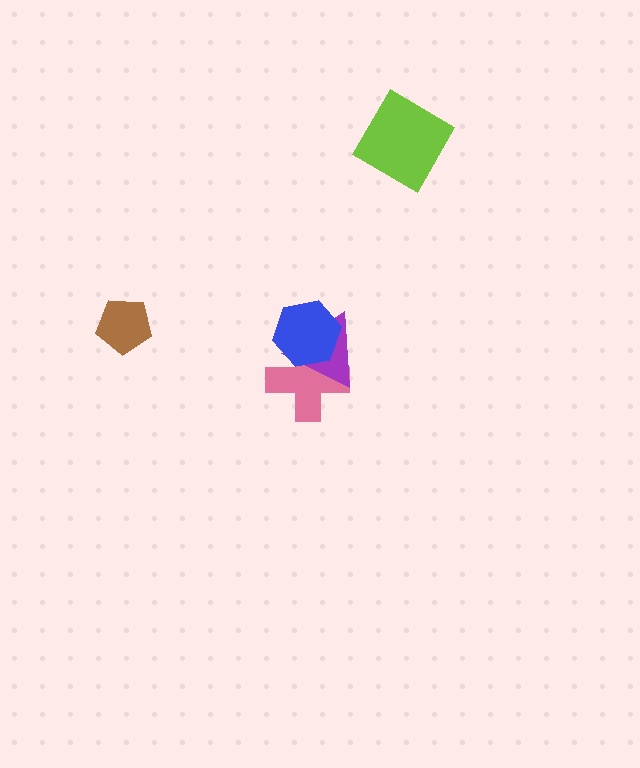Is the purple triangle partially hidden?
Yes, it is partially covered by another shape.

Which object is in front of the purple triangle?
The blue hexagon is in front of the purple triangle.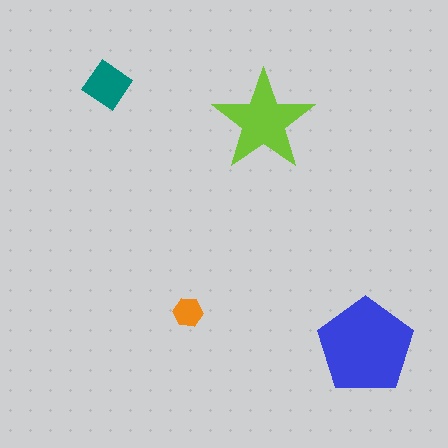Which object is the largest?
The blue pentagon.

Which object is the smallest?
The orange hexagon.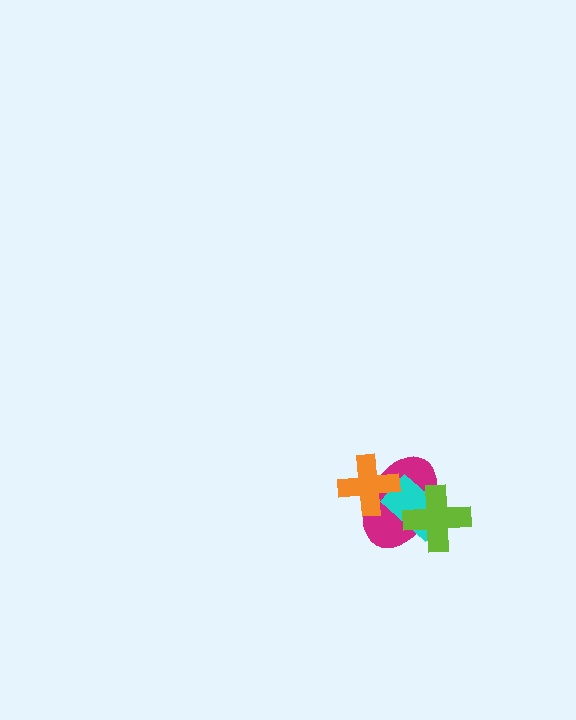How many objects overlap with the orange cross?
2 objects overlap with the orange cross.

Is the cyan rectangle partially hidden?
Yes, it is partially covered by another shape.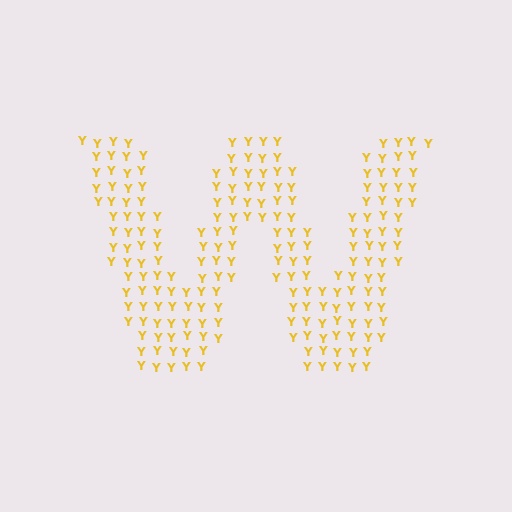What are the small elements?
The small elements are letter Y's.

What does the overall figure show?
The overall figure shows the letter W.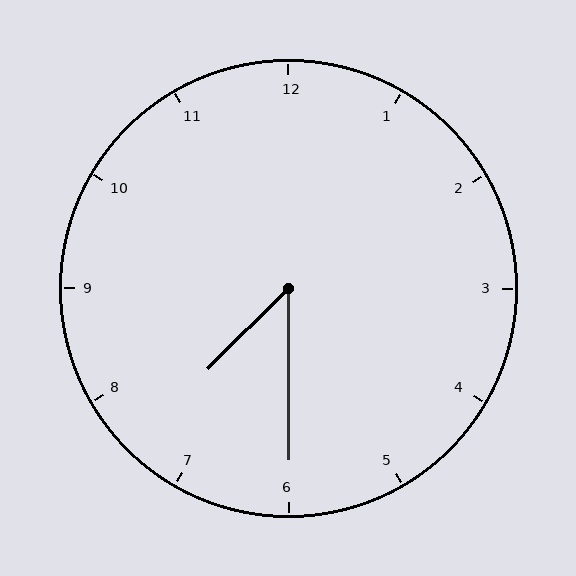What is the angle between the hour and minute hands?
Approximately 45 degrees.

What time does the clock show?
7:30.